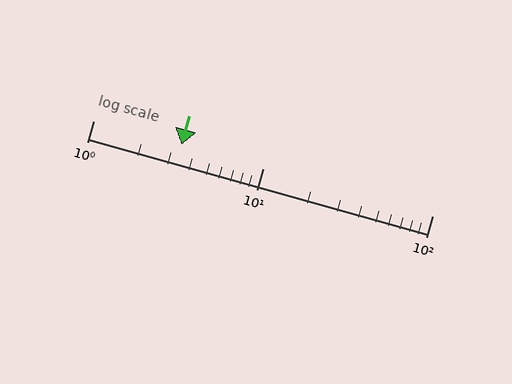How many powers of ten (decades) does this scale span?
The scale spans 2 decades, from 1 to 100.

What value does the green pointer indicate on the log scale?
The pointer indicates approximately 3.3.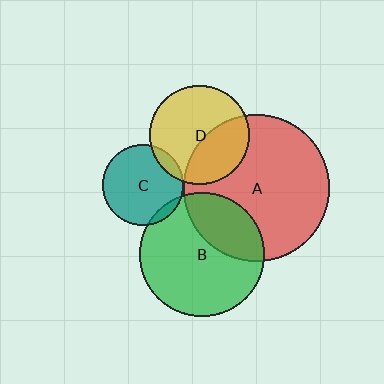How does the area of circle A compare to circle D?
Approximately 2.2 times.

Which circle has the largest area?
Circle A (red).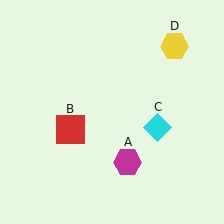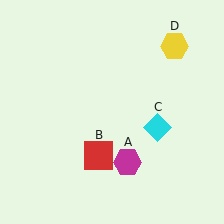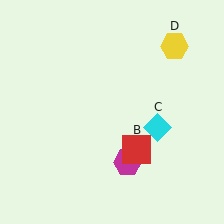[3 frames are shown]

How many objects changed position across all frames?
1 object changed position: red square (object B).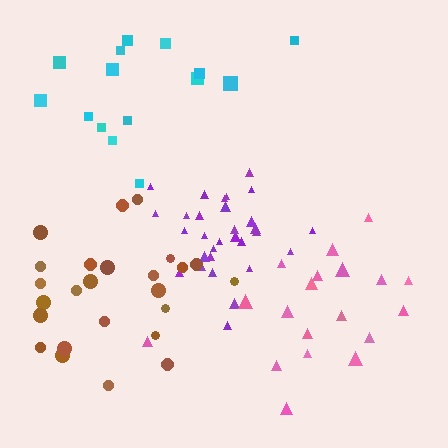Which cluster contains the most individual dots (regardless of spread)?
Purple (30).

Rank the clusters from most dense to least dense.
purple, brown, pink, cyan.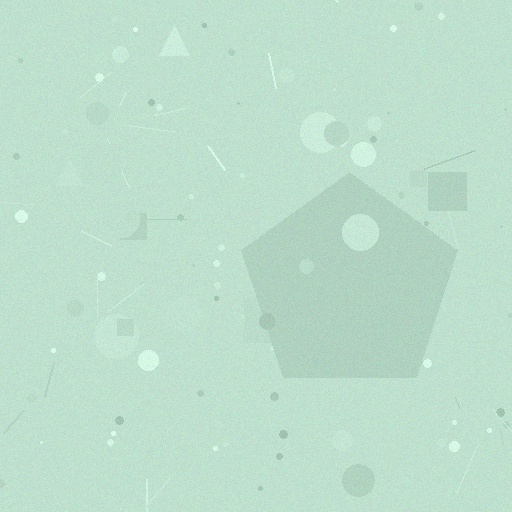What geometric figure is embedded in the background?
A pentagon is embedded in the background.